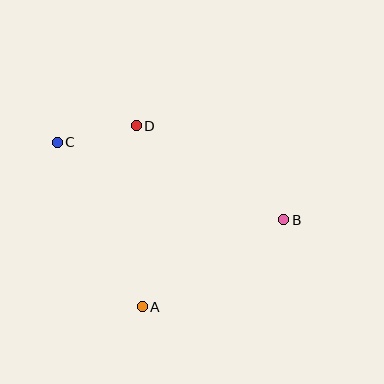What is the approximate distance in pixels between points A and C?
The distance between A and C is approximately 185 pixels.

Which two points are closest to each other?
Points C and D are closest to each other.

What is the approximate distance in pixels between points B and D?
The distance between B and D is approximately 175 pixels.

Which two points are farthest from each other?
Points B and C are farthest from each other.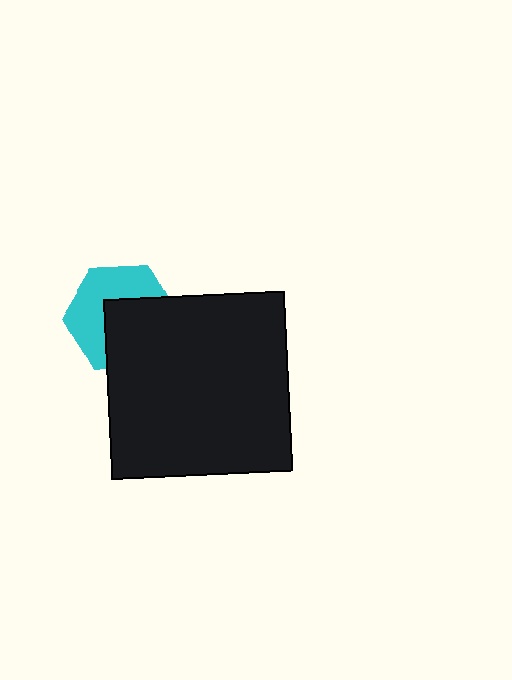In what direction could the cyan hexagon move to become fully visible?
The cyan hexagon could move toward the upper-left. That would shift it out from behind the black square entirely.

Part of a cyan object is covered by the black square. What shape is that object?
It is a hexagon.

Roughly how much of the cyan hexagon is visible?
About half of it is visible (roughly 51%).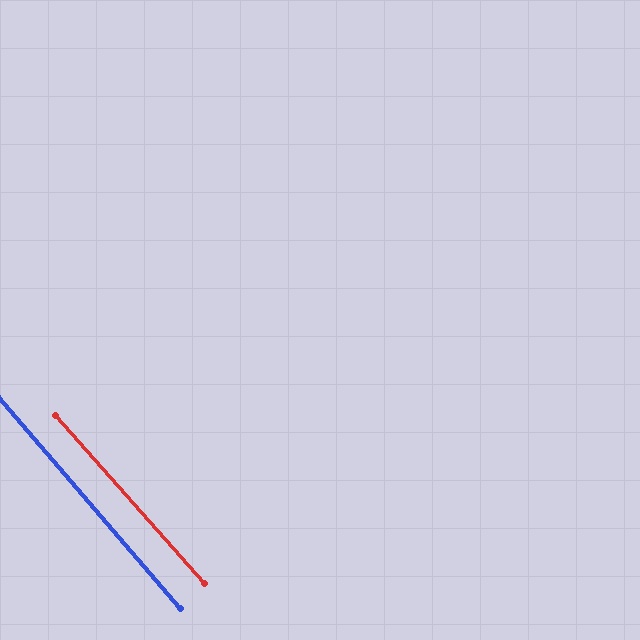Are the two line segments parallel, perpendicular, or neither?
Parallel — their directions differ by only 0.9°.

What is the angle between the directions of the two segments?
Approximately 1 degree.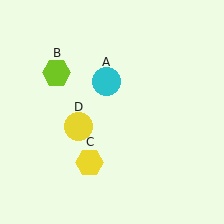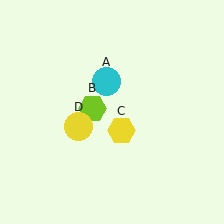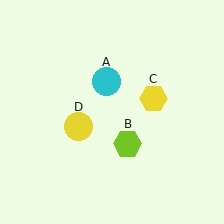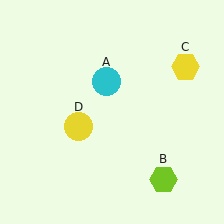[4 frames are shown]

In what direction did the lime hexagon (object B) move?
The lime hexagon (object B) moved down and to the right.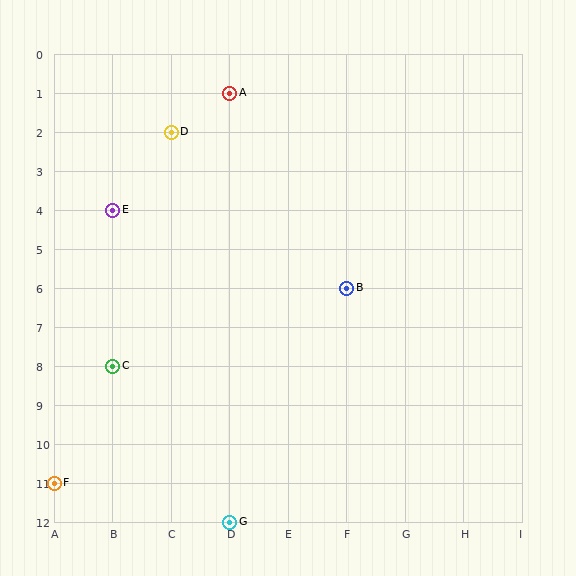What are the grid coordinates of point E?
Point E is at grid coordinates (B, 4).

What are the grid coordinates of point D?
Point D is at grid coordinates (C, 2).